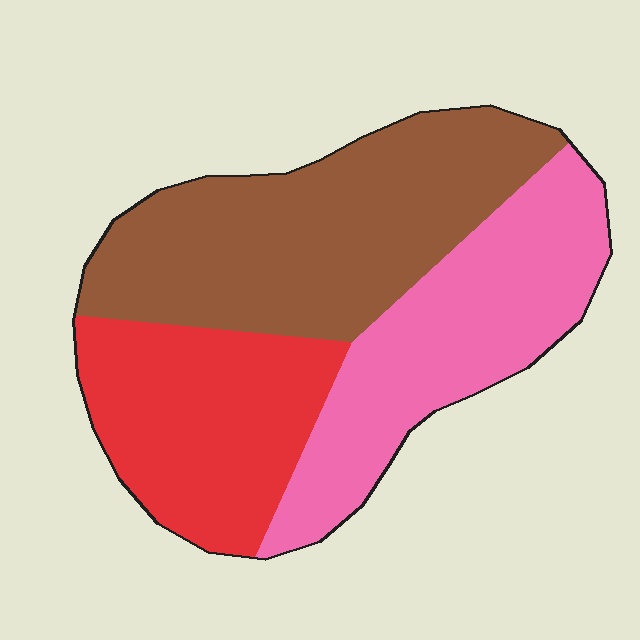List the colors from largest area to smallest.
From largest to smallest: brown, pink, red.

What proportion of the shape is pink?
Pink takes up between a quarter and a half of the shape.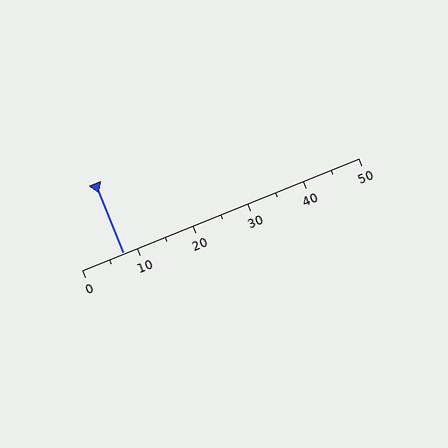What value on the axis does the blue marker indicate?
The marker indicates approximately 7.5.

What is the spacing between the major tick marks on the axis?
The major ticks are spaced 10 apart.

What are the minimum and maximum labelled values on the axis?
The axis runs from 0 to 50.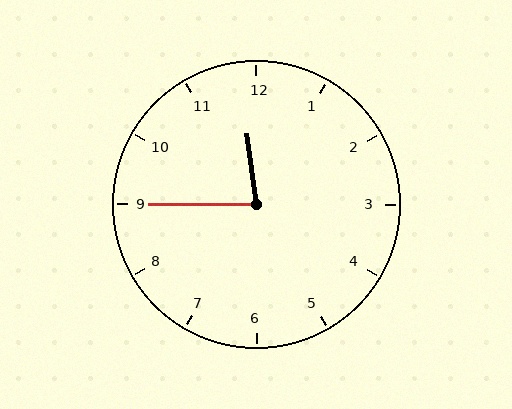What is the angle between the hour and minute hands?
Approximately 82 degrees.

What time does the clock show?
11:45.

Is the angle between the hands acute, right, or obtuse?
It is acute.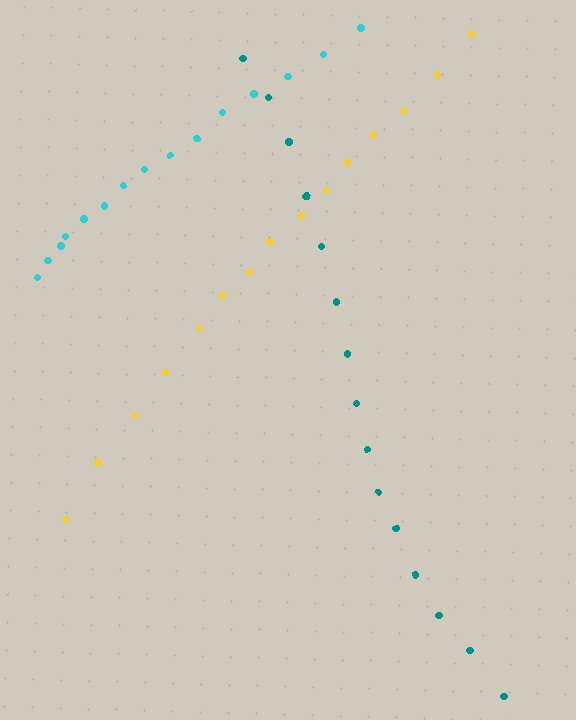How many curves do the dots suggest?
There are 3 distinct paths.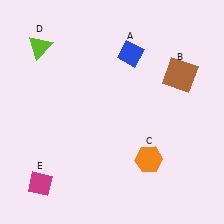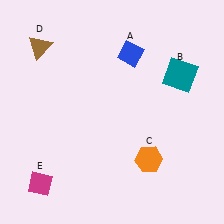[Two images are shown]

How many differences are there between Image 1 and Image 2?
There are 2 differences between the two images.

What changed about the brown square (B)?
In Image 1, B is brown. In Image 2, it changed to teal.